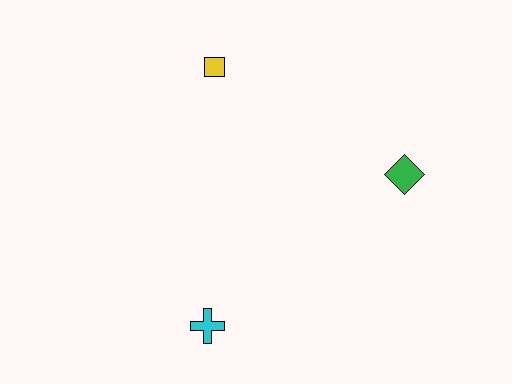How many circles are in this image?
There are no circles.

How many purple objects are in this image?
There are no purple objects.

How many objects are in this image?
There are 3 objects.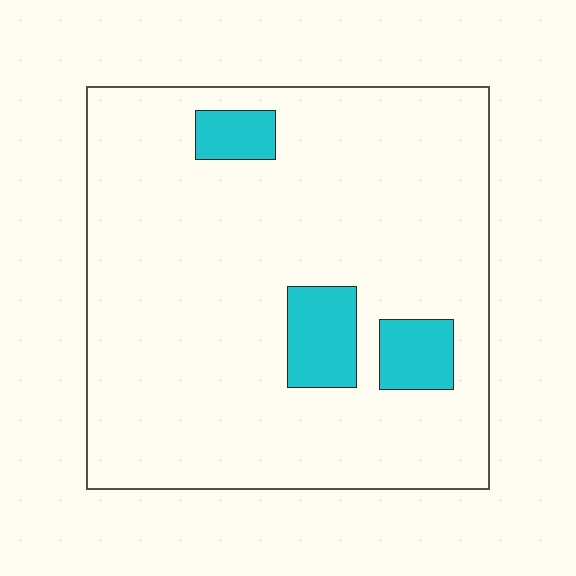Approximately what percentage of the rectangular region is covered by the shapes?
Approximately 10%.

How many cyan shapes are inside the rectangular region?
3.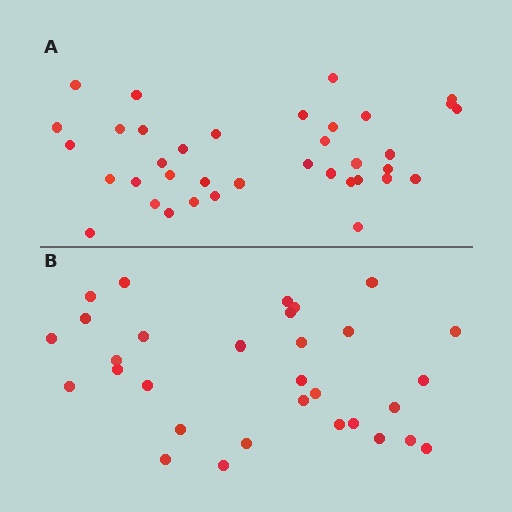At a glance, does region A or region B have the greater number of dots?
Region A (the top region) has more dots.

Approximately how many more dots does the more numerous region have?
Region A has about 6 more dots than region B.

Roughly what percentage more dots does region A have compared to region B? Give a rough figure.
About 20% more.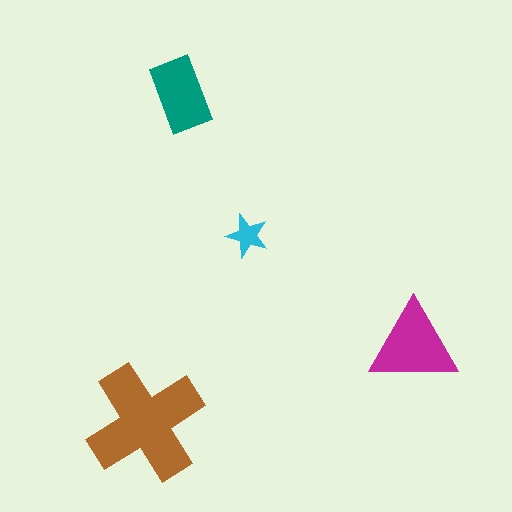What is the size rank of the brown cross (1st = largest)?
1st.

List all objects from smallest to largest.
The cyan star, the teal rectangle, the magenta triangle, the brown cross.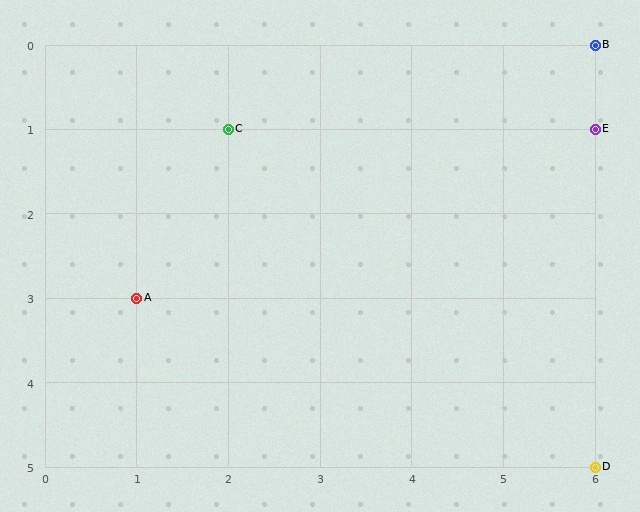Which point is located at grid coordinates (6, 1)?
Point E is at (6, 1).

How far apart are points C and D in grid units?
Points C and D are 4 columns and 4 rows apart (about 5.7 grid units diagonally).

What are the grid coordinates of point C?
Point C is at grid coordinates (2, 1).